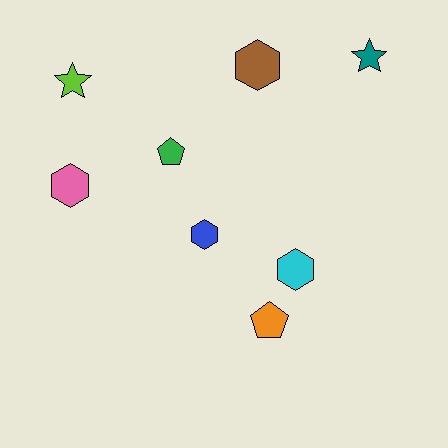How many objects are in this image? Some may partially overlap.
There are 8 objects.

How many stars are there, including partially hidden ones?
There are 2 stars.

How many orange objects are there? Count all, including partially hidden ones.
There is 1 orange object.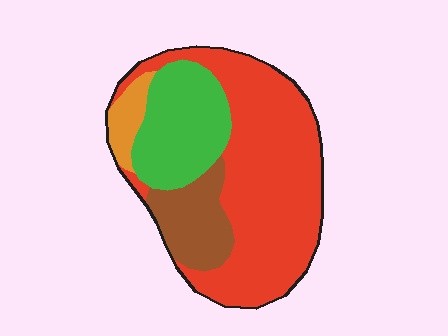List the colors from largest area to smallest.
From largest to smallest: red, green, brown, orange.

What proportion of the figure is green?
Green covers around 25% of the figure.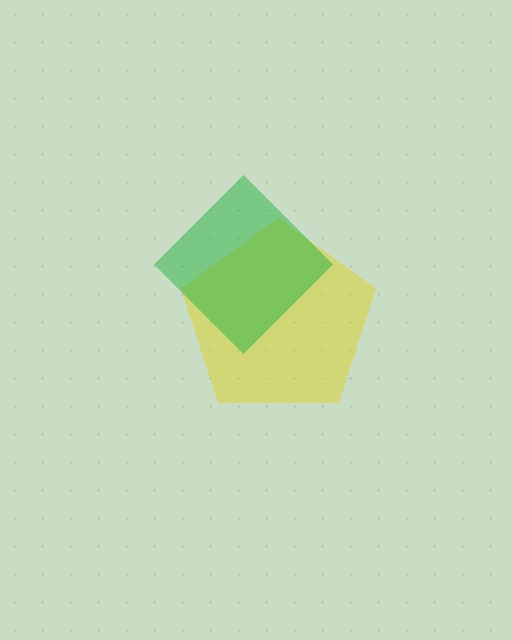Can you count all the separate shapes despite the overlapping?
Yes, there are 2 separate shapes.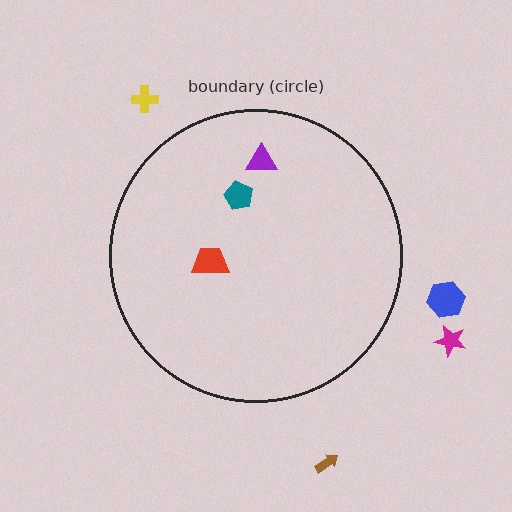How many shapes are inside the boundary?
3 inside, 4 outside.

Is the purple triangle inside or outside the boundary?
Inside.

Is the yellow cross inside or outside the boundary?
Outside.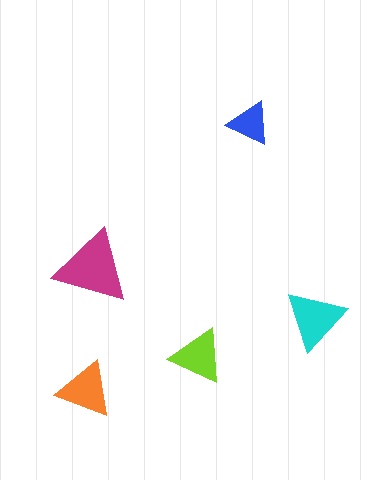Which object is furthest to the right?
The cyan triangle is rightmost.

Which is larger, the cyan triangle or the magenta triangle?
The magenta one.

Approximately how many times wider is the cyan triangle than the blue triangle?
About 1.5 times wider.